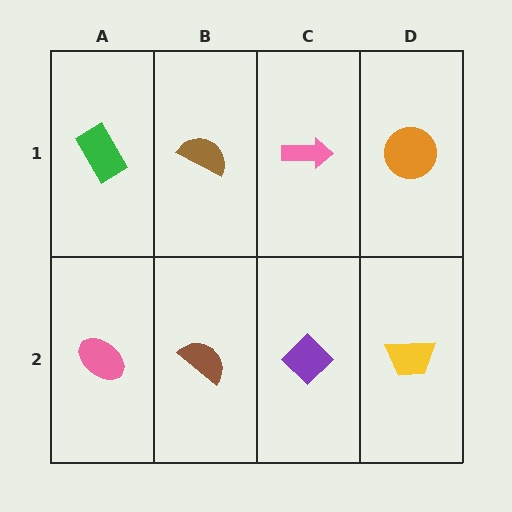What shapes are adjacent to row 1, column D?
A yellow trapezoid (row 2, column D), a pink arrow (row 1, column C).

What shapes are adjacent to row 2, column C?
A pink arrow (row 1, column C), a brown semicircle (row 2, column B), a yellow trapezoid (row 2, column D).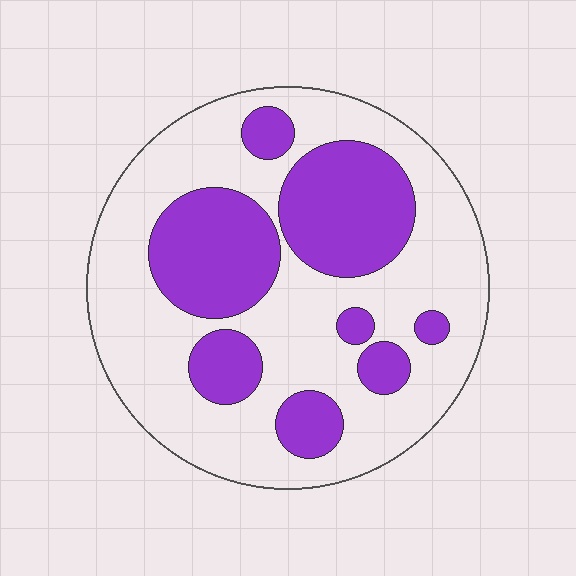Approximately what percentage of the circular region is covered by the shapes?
Approximately 35%.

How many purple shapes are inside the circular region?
8.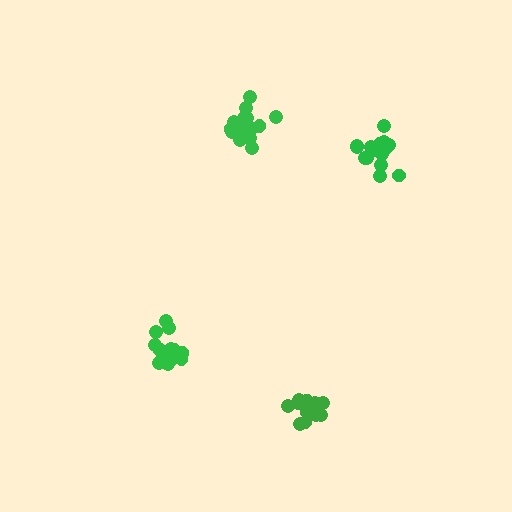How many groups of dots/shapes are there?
There are 4 groups.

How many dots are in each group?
Group 1: 15 dots, Group 2: 15 dots, Group 3: 19 dots, Group 4: 15 dots (64 total).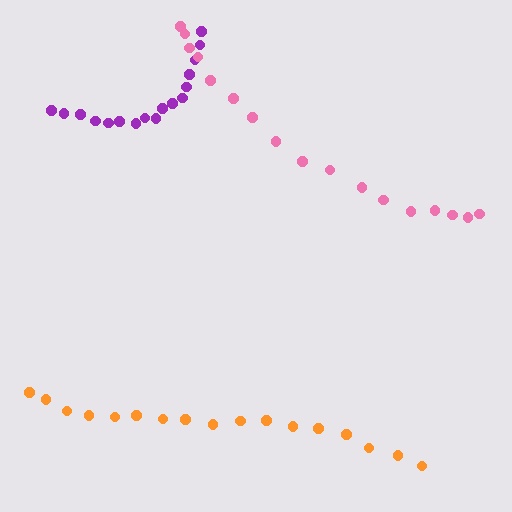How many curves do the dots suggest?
There are 3 distinct paths.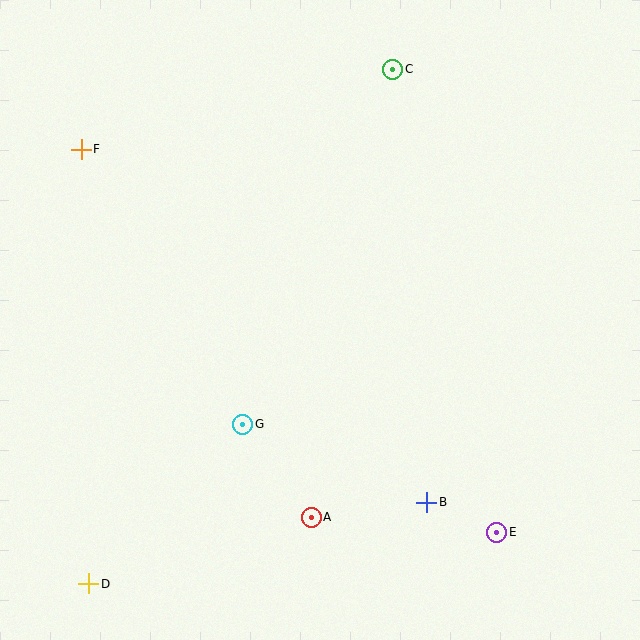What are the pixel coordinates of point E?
Point E is at (496, 532).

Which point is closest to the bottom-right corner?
Point E is closest to the bottom-right corner.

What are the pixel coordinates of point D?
Point D is at (89, 584).